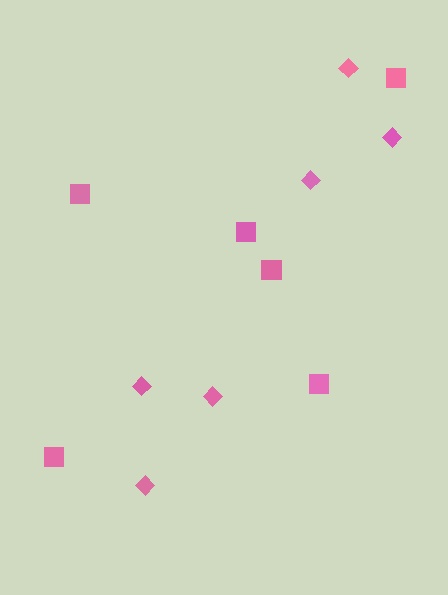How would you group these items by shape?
There are 2 groups: one group of squares (6) and one group of diamonds (6).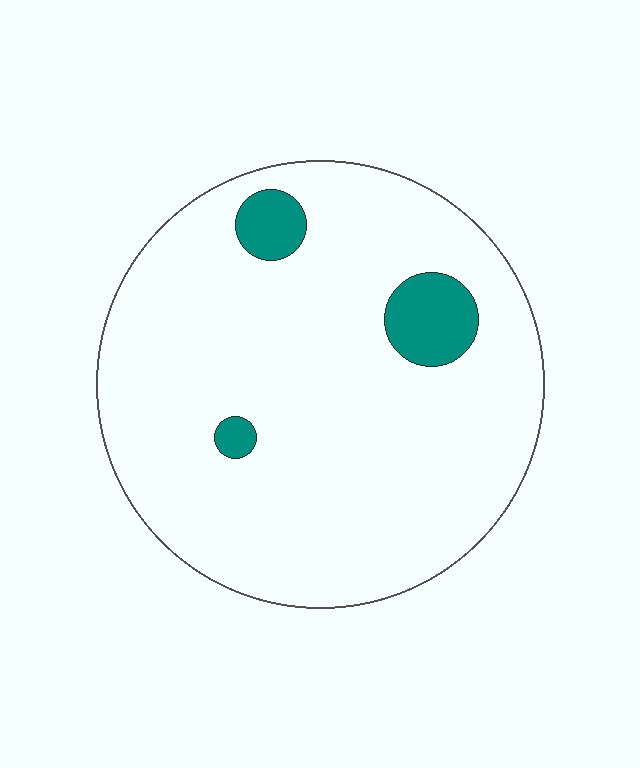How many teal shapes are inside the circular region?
3.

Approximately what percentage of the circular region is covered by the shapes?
Approximately 10%.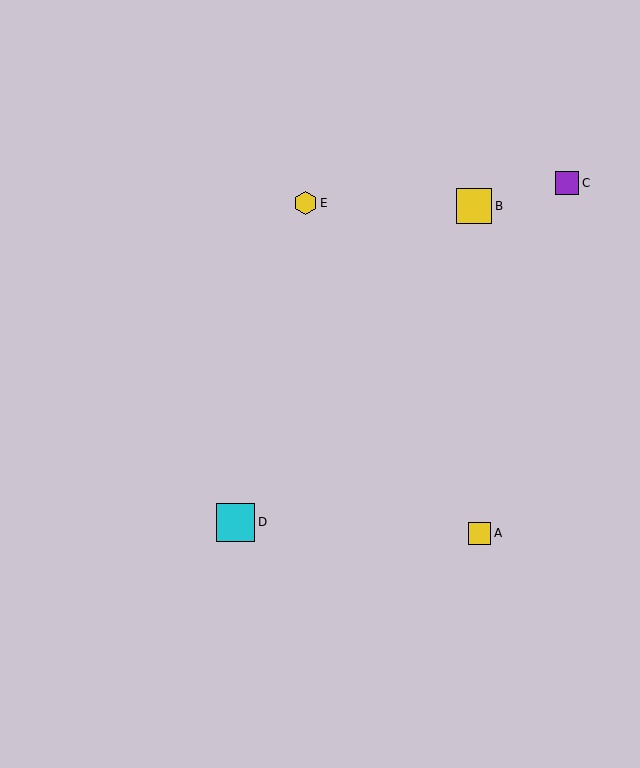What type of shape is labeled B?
Shape B is a yellow square.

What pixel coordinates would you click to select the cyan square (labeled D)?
Click at (236, 522) to select the cyan square D.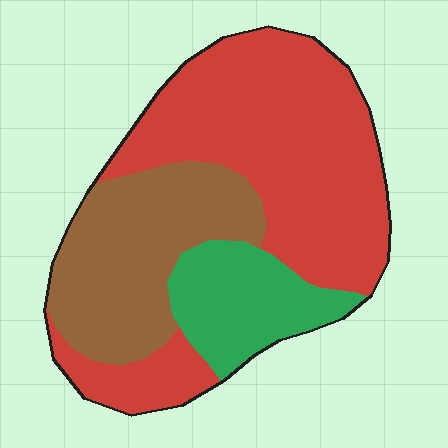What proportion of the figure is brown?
Brown covers about 30% of the figure.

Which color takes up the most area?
Red, at roughly 55%.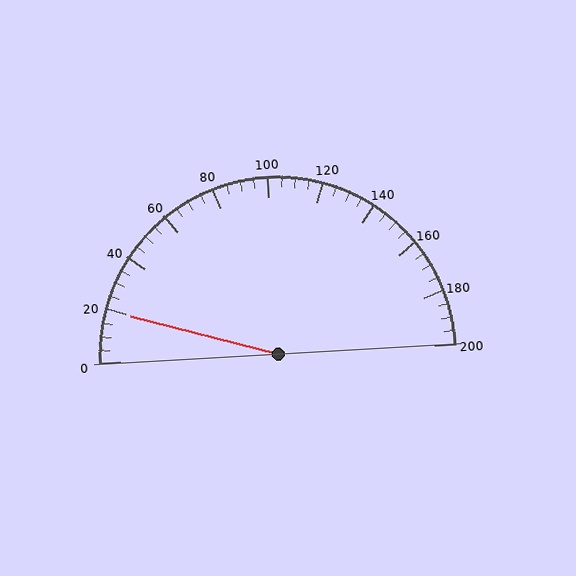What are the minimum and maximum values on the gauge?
The gauge ranges from 0 to 200.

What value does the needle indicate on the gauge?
The needle indicates approximately 20.